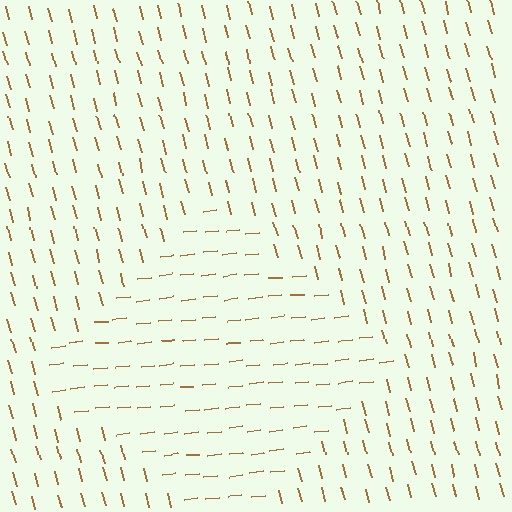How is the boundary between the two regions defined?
The boundary is defined purely by a change in line orientation (approximately 81 degrees difference). All lines are the same color and thickness.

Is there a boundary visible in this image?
Yes, there is a texture boundary formed by a change in line orientation.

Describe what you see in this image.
The image is filled with small brown line segments. A diamond region in the image has lines oriented differently from the surrounding lines, creating a visible texture boundary.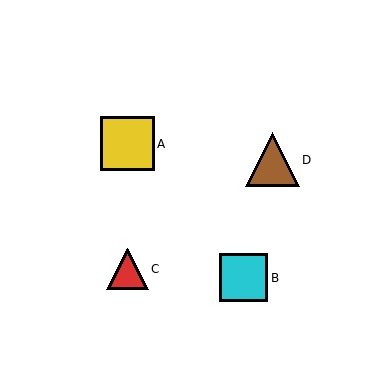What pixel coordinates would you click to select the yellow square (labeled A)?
Click at (127, 144) to select the yellow square A.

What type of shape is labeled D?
Shape D is a brown triangle.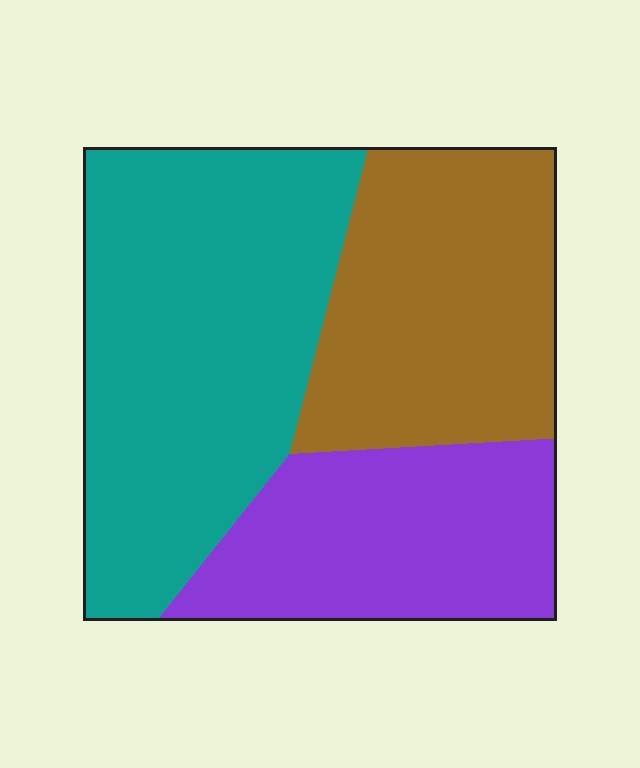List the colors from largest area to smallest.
From largest to smallest: teal, brown, purple.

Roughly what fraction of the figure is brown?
Brown takes up about one third (1/3) of the figure.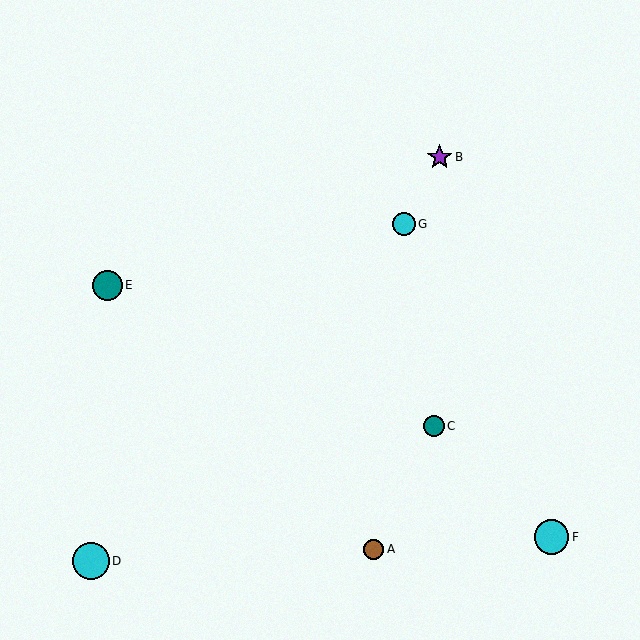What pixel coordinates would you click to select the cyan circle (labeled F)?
Click at (552, 537) to select the cyan circle F.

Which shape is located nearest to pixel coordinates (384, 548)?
The brown circle (labeled A) at (374, 549) is nearest to that location.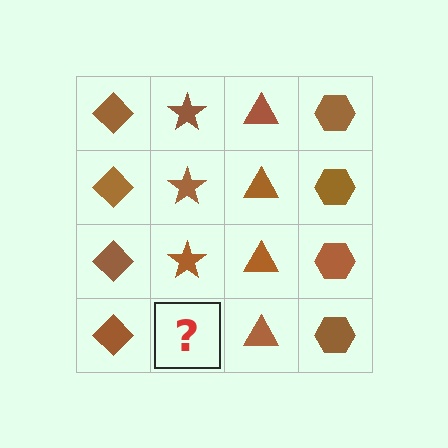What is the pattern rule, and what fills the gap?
The rule is that each column has a consistent shape. The gap should be filled with a brown star.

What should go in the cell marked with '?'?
The missing cell should contain a brown star.